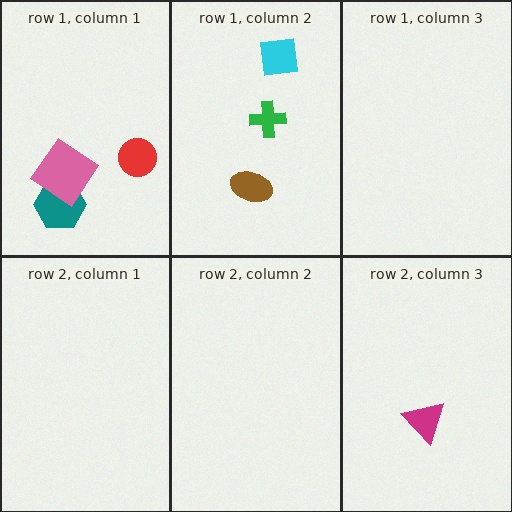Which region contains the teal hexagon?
The row 1, column 1 region.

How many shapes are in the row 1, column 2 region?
3.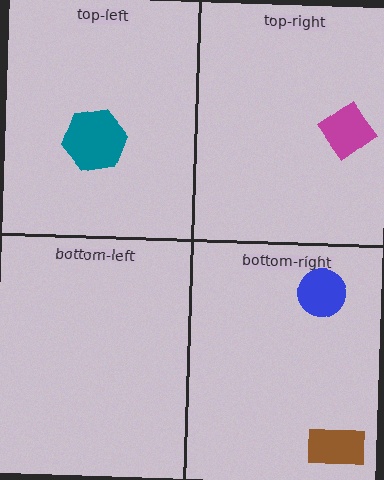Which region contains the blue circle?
The bottom-right region.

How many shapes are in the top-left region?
1.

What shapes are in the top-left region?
The teal hexagon.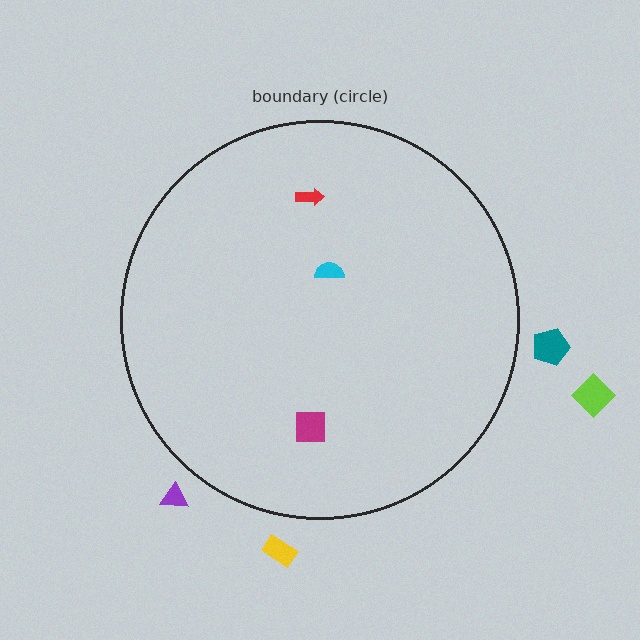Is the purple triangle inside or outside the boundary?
Outside.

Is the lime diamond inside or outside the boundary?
Outside.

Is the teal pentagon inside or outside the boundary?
Outside.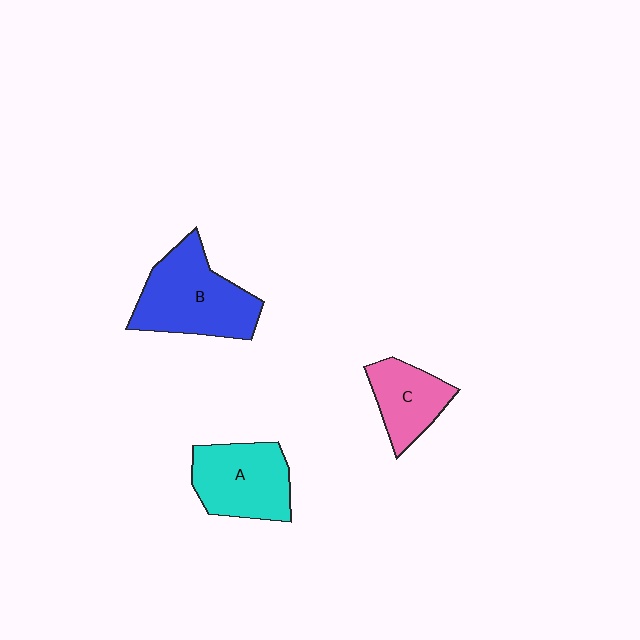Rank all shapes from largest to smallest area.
From largest to smallest: B (blue), A (cyan), C (pink).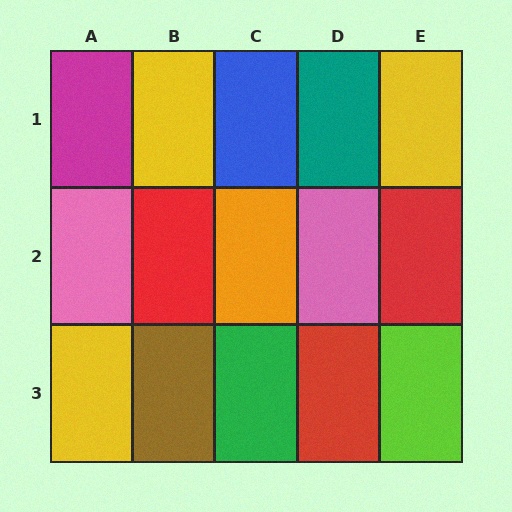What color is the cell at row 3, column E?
Lime.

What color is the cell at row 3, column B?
Brown.